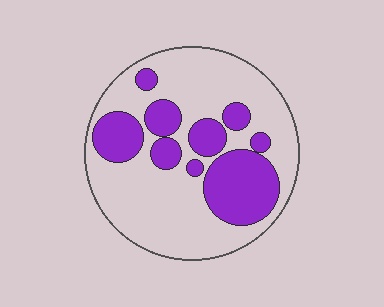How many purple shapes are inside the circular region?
9.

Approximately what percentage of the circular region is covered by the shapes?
Approximately 30%.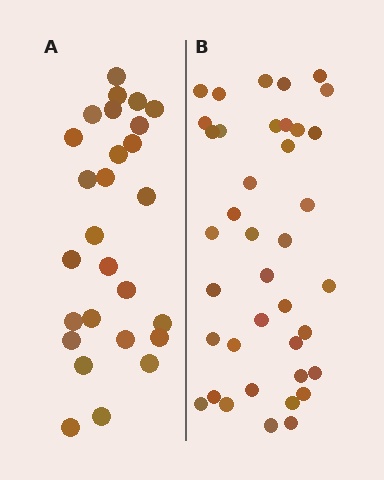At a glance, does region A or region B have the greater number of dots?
Region B (the right region) has more dots.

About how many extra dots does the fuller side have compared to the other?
Region B has roughly 12 or so more dots than region A.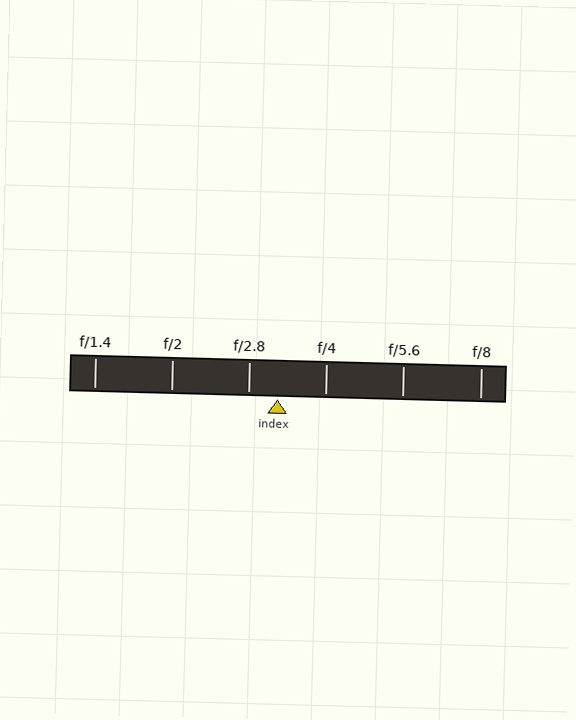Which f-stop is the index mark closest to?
The index mark is closest to f/2.8.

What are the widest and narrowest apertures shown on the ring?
The widest aperture shown is f/1.4 and the narrowest is f/8.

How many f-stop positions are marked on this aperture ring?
There are 6 f-stop positions marked.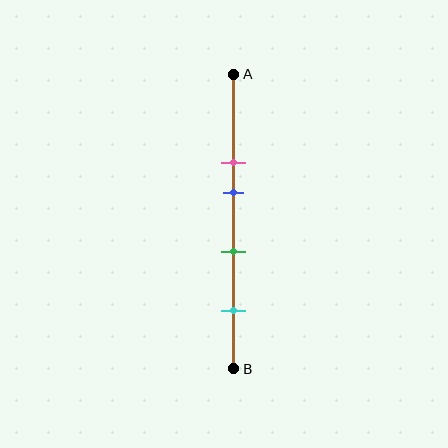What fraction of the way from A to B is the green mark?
The green mark is approximately 60% (0.6) of the way from A to B.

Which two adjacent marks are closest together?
The pink and blue marks are the closest adjacent pair.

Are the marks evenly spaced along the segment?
No, the marks are not evenly spaced.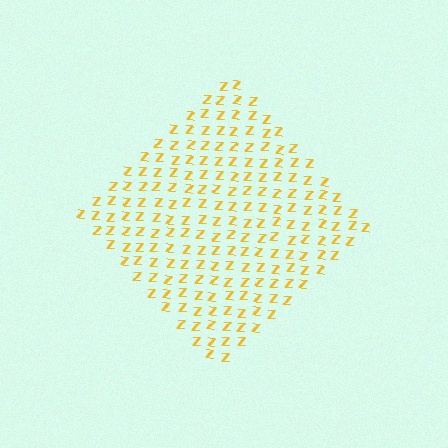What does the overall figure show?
The overall figure shows a diamond.